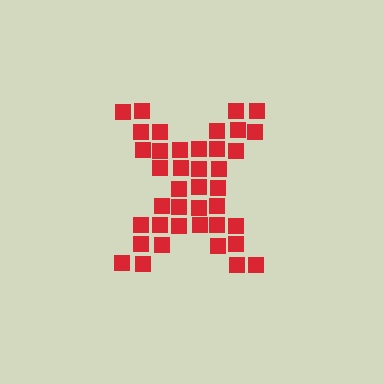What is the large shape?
The large shape is the letter X.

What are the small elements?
The small elements are squares.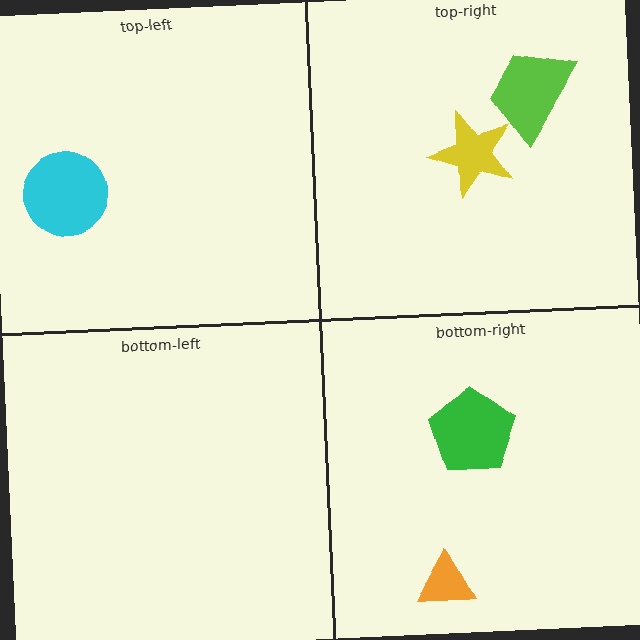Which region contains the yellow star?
The top-right region.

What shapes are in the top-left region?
The cyan circle.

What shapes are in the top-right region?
The yellow star, the lime trapezoid.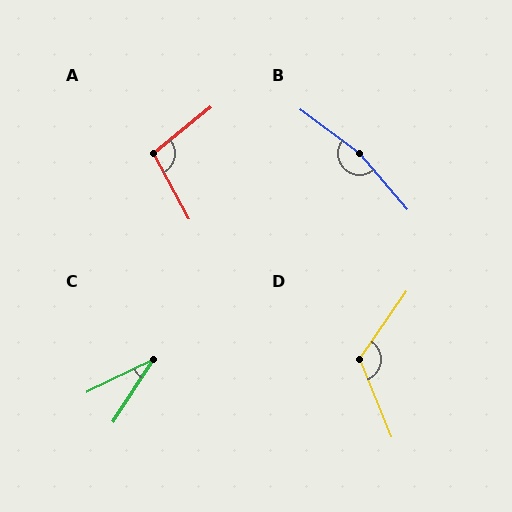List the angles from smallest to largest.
C (31°), A (101°), D (123°), B (167°).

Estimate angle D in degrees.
Approximately 123 degrees.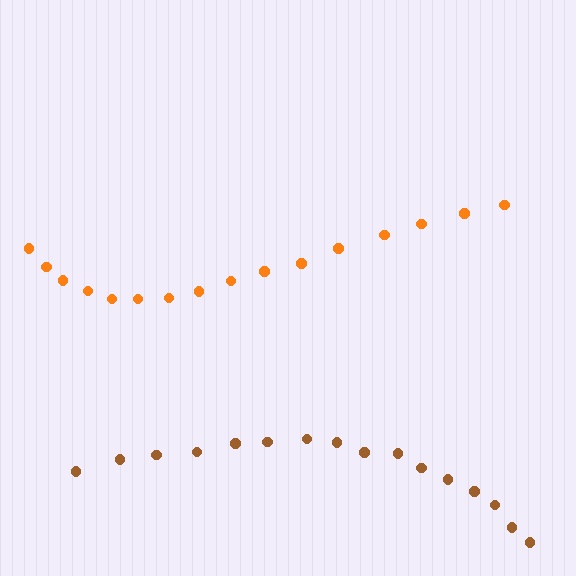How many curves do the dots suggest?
There are 2 distinct paths.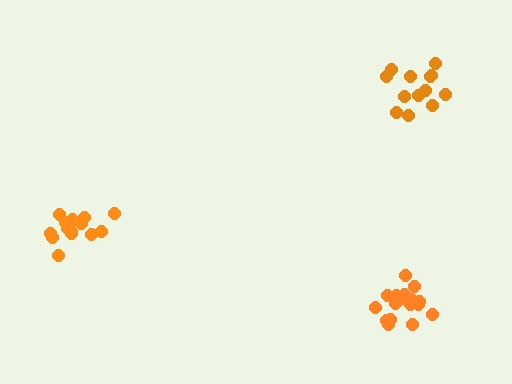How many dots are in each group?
Group 1: 13 dots, Group 2: 14 dots, Group 3: 18 dots (45 total).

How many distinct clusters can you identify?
There are 3 distinct clusters.